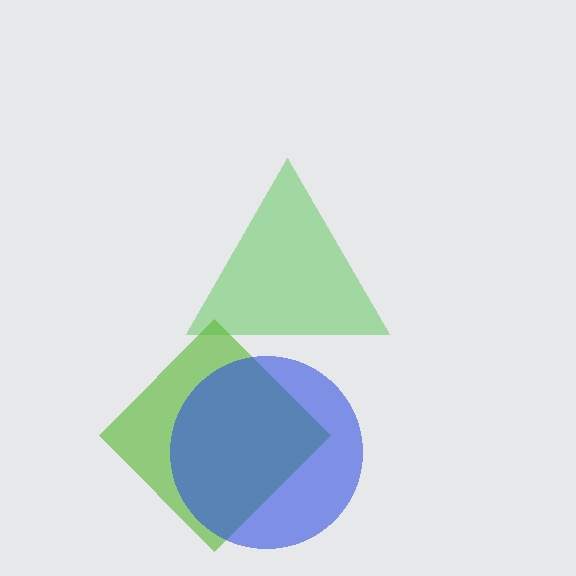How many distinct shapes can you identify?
There are 3 distinct shapes: a green triangle, a lime diamond, a blue circle.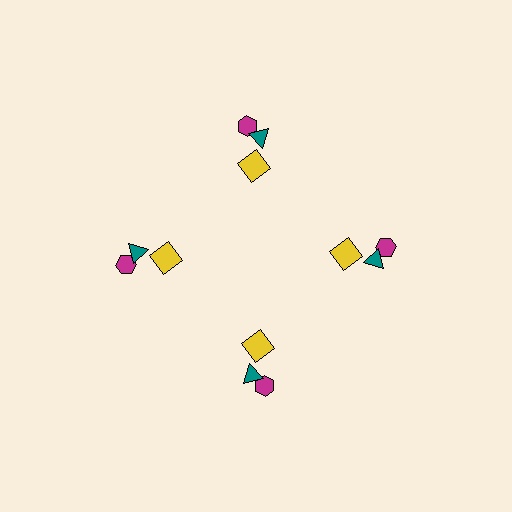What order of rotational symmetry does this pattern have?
This pattern has 4-fold rotational symmetry.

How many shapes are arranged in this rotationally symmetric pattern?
There are 12 shapes, arranged in 4 groups of 3.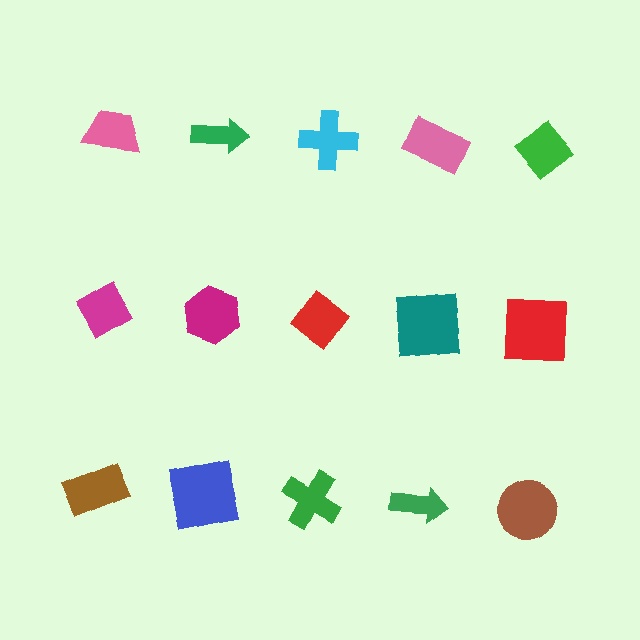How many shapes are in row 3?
5 shapes.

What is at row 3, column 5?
A brown circle.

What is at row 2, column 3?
A red diamond.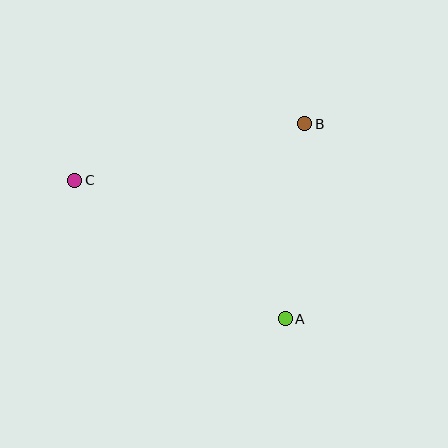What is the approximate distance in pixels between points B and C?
The distance between B and C is approximately 237 pixels.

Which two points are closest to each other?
Points A and B are closest to each other.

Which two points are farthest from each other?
Points A and C are farthest from each other.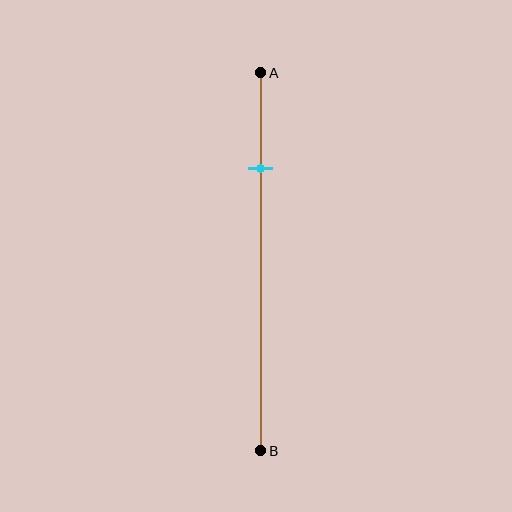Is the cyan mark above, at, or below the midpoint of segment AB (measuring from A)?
The cyan mark is above the midpoint of segment AB.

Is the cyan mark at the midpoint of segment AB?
No, the mark is at about 25% from A, not at the 50% midpoint.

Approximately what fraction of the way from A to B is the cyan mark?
The cyan mark is approximately 25% of the way from A to B.